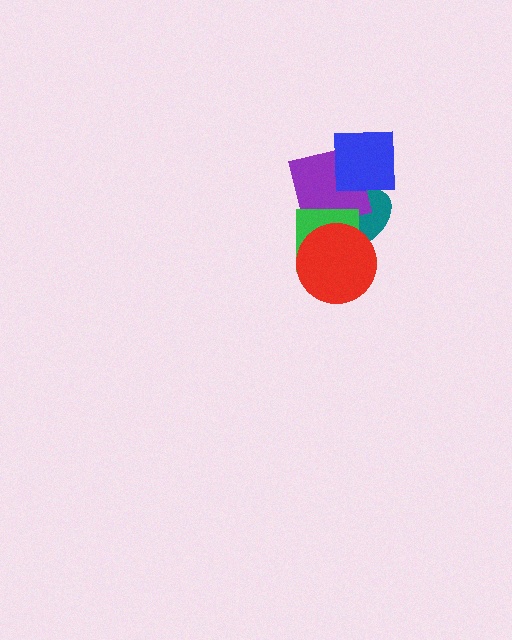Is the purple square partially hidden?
Yes, it is partially covered by another shape.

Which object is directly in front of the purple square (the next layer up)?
The green square is directly in front of the purple square.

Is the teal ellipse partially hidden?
Yes, it is partially covered by another shape.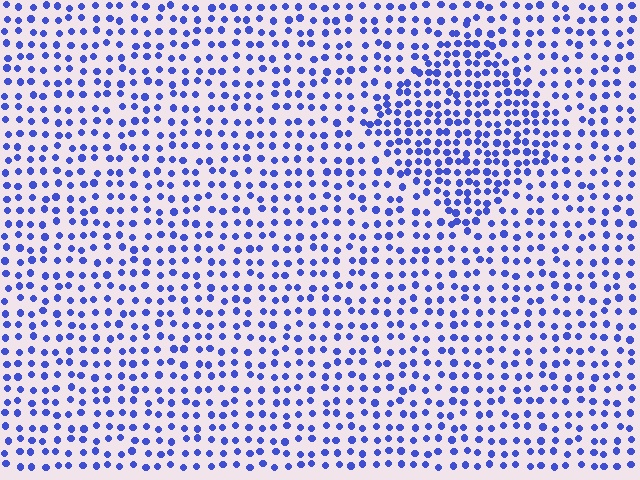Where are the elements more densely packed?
The elements are more densely packed inside the diamond boundary.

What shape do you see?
I see a diamond.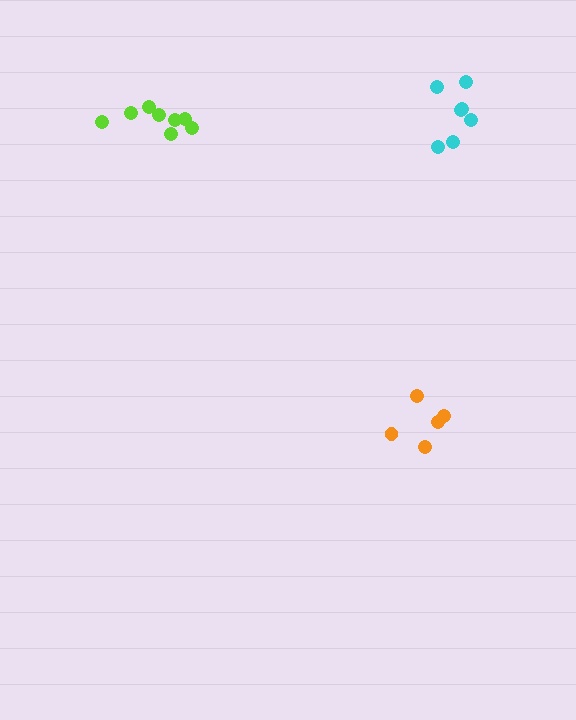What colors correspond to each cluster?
The clusters are colored: lime, orange, cyan.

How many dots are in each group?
Group 1: 8 dots, Group 2: 5 dots, Group 3: 7 dots (20 total).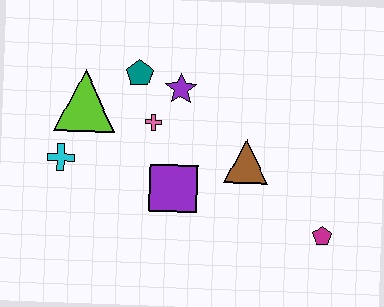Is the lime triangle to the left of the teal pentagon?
Yes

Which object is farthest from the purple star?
The magenta pentagon is farthest from the purple star.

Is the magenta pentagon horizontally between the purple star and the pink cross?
No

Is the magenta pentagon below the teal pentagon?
Yes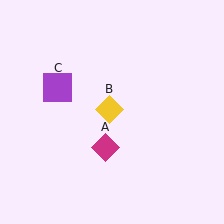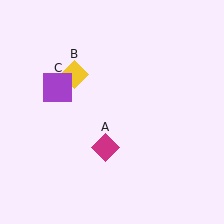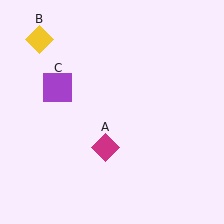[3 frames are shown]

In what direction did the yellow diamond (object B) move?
The yellow diamond (object B) moved up and to the left.